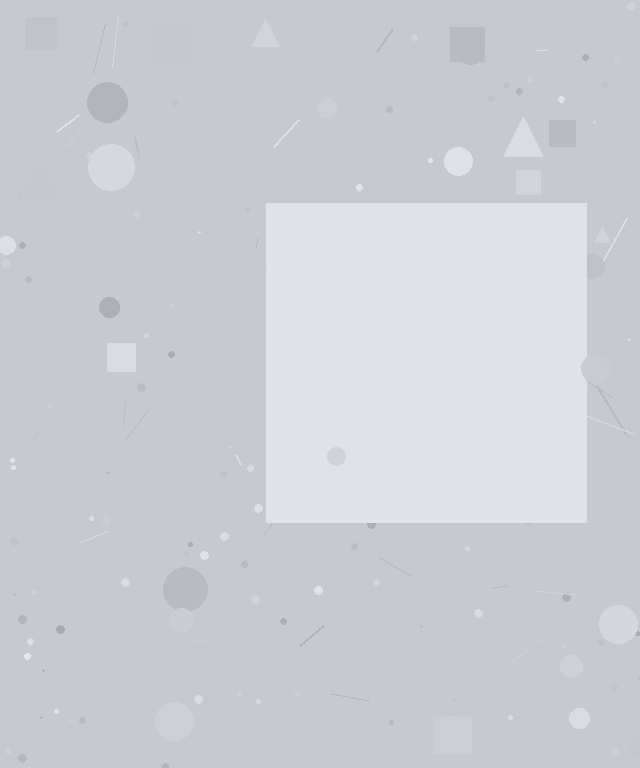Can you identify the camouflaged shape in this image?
The camouflaged shape is a square.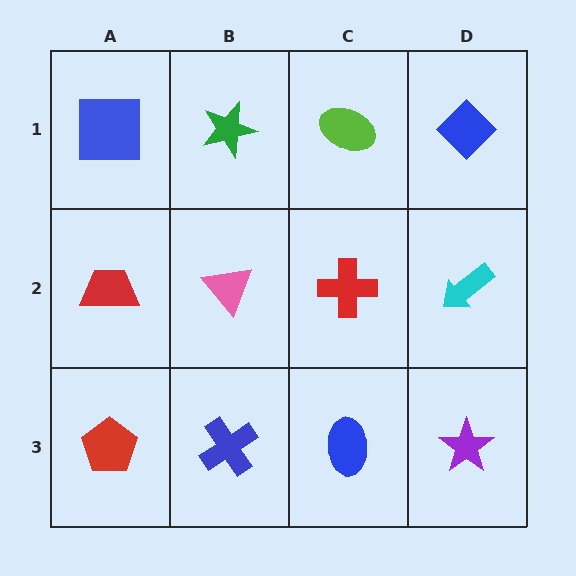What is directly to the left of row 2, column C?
A pink triangle.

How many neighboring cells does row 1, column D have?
2.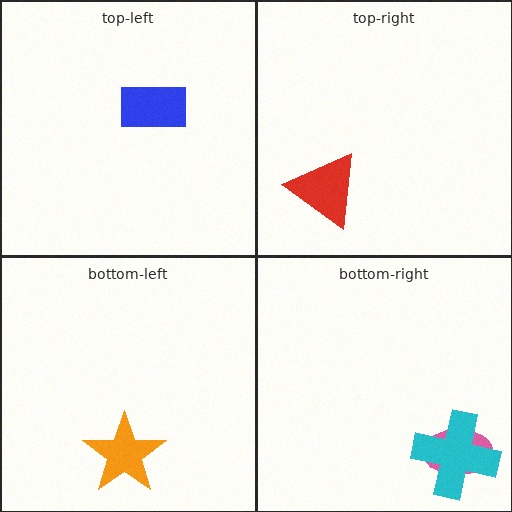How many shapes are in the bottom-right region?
2.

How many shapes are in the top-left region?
1.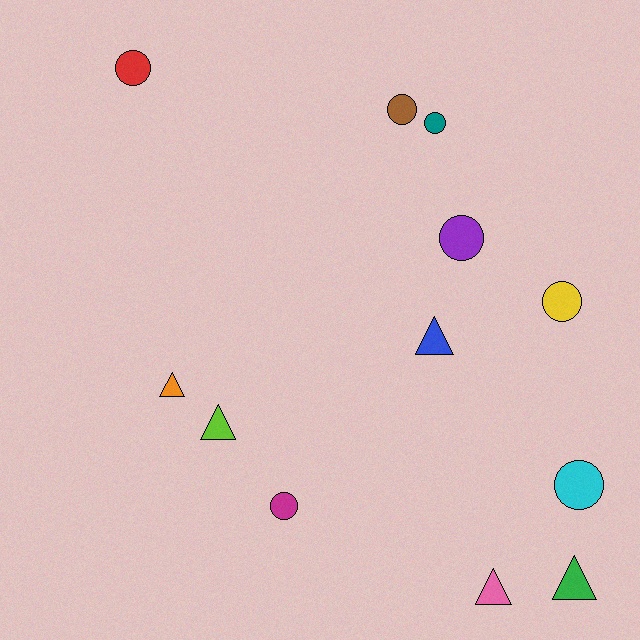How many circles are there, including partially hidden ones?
There are 7 circles.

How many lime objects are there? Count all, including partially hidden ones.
There is 1 lime object.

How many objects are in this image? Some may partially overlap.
There are 12 objects.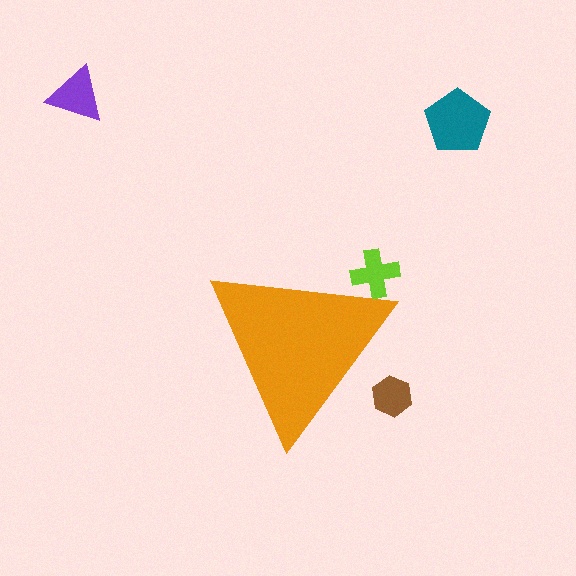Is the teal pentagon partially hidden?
No, the teal pentagon is fully visible.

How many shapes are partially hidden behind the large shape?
2 shapes are partially hidden.